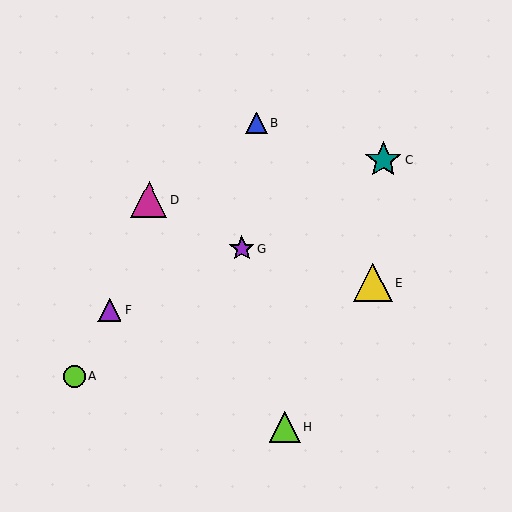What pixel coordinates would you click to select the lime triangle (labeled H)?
Click at (284, 427) to select the lime triangle H.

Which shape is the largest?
The yellow triangle (labeled E) is the largest.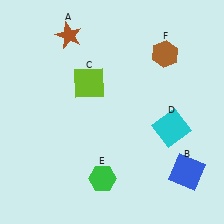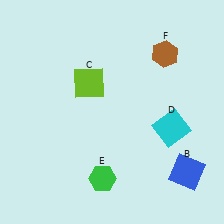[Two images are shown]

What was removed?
The brown star (A) was removed in Image 2.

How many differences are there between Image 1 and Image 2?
There is 1 difference between the two images.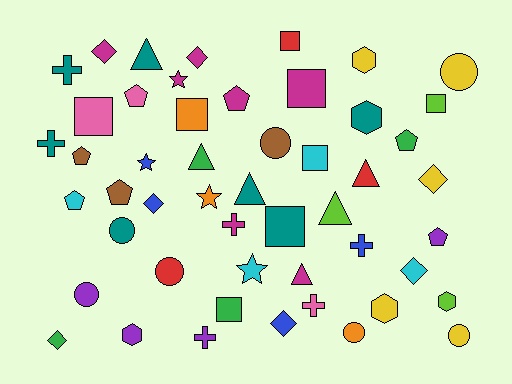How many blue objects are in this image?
There are 4 blue objects.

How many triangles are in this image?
There are 6 triangles.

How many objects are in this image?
There are 50 objects.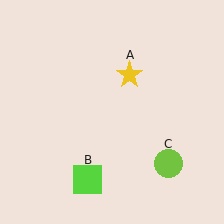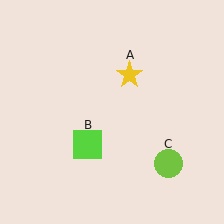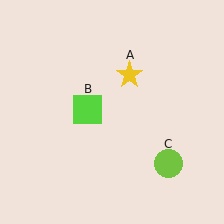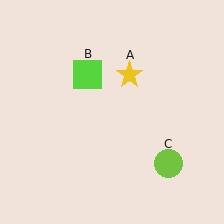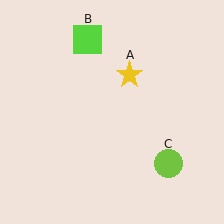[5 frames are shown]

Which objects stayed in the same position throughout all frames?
Yellow star (object A) and lime circle (object C) remained stationary.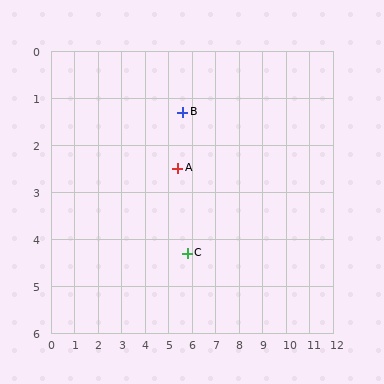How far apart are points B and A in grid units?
Points B and A are about 1.2 grid units apart.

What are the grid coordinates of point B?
Point B is at approximately (5.6, 1.3).